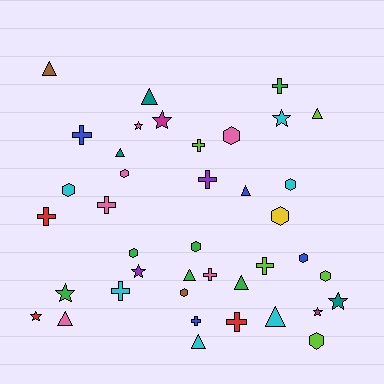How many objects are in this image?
There are 40 objects.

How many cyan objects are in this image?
There are 6 cyan objects.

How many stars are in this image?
There are 8 stars.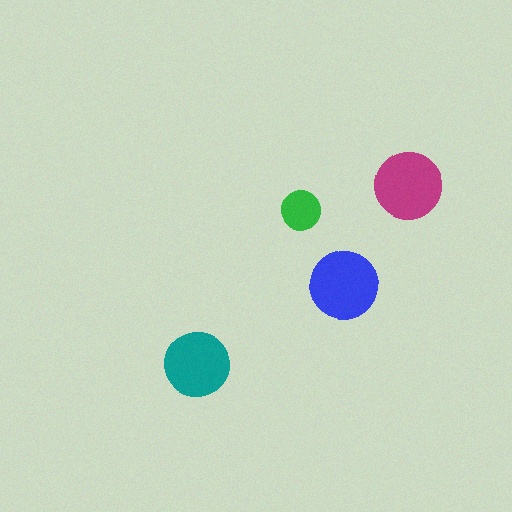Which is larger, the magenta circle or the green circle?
The magenta one.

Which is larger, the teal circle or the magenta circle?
The magenta one.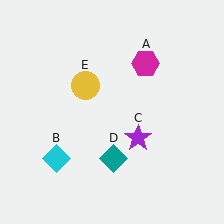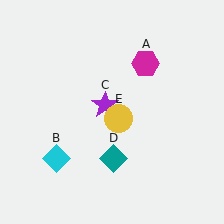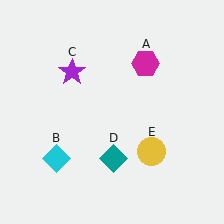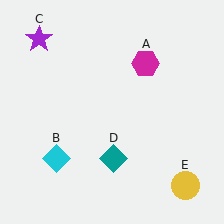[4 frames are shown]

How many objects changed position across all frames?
2 objects changed position: purple star (object C), yellow circle (object E).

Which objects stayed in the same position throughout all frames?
Magenta hexagon (object A) and cyan diamond (object B) and teal diamond (object D) remained stationary.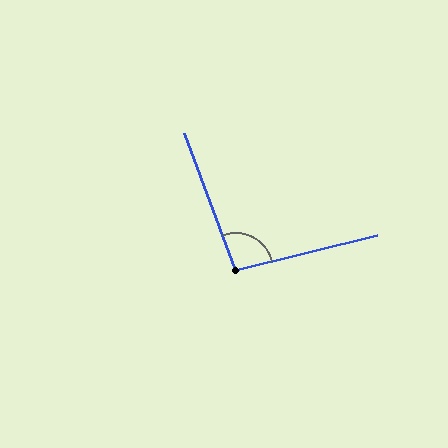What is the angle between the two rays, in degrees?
Approximately 97 degrees.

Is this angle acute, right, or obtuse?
It is obtuse.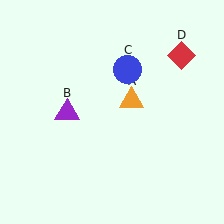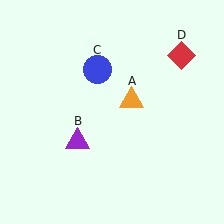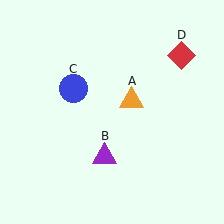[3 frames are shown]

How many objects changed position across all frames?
2 objects changed position: purple triangle (object B), blue circle (object C).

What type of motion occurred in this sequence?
The purple triangle (object B), blue circle (object C) rotated counterclockwise around the center of the scene.